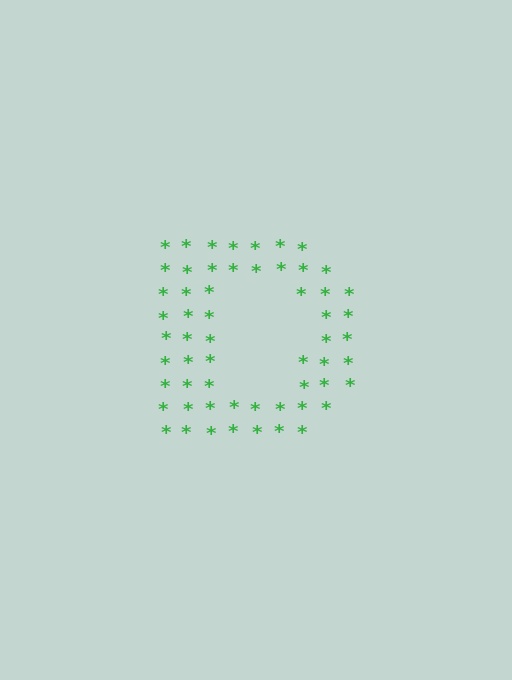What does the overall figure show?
The overall figure shows the letter D.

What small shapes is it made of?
It is made of small asterisks.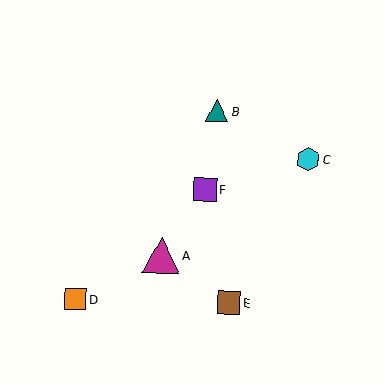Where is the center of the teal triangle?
The center of the teal triangle is at (217, 111).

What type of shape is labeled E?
Shape E is a brown square.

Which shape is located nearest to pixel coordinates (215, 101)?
The teal triangle (labeled B) at (217, 111) is nearest to that location.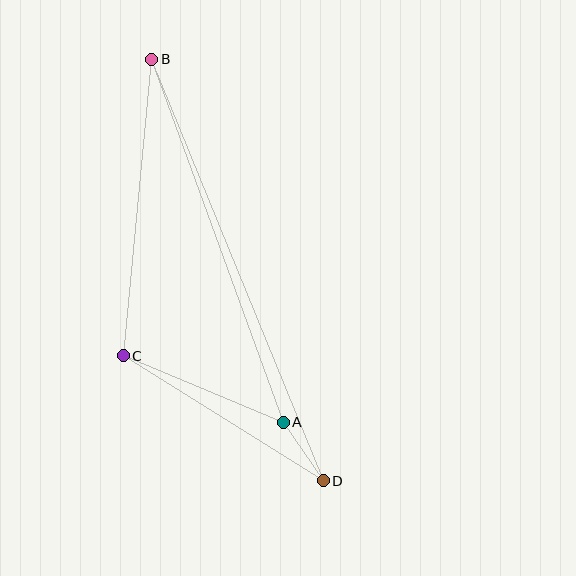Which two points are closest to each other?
Points A and D are closest to each other.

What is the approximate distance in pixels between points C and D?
The distance between C and D is approximately 236 pixels.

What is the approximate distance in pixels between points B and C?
The distance between B and C is approximately 298 pixels.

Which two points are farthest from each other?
Points B and D are farthest from each other.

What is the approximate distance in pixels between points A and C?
The distance between A and C is approximately 174 pixels.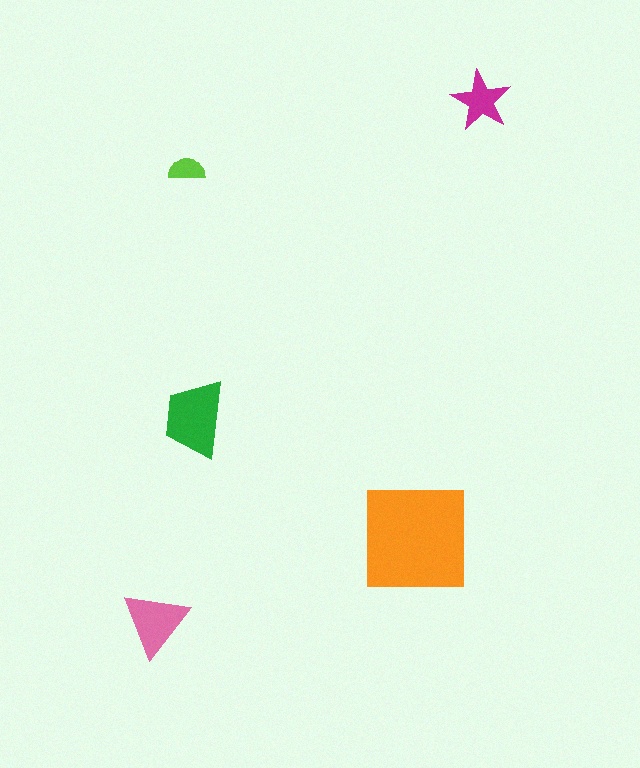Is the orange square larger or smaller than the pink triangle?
Larger.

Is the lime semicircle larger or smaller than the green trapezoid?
Smaller.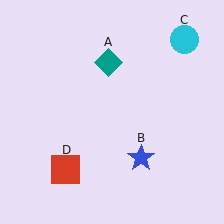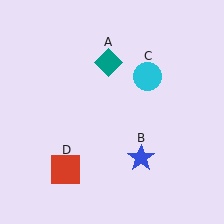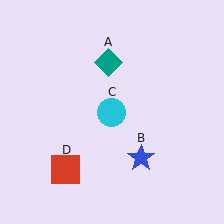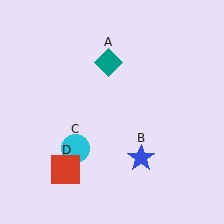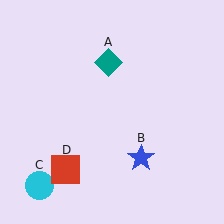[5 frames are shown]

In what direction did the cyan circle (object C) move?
The cyan circle (object C) moved down and to the left.